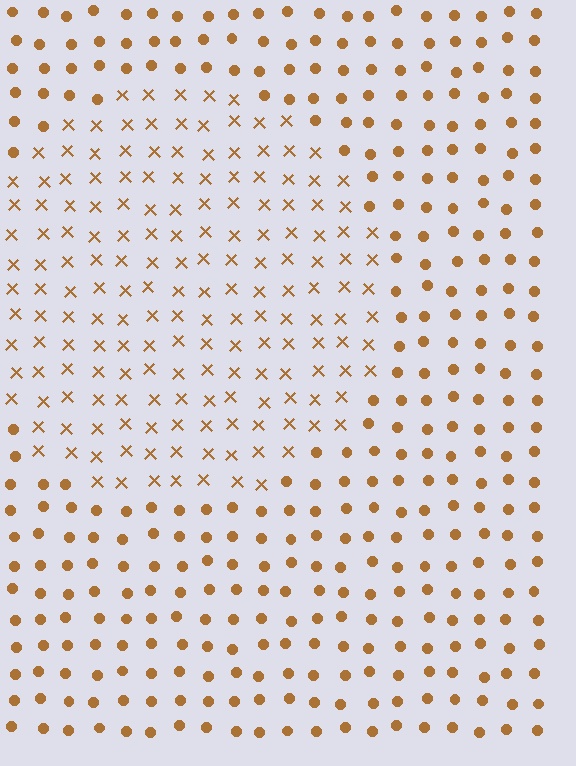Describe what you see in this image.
The image is filled with small brown elements arranged in a uniform grid. A circle-shaped region contains X marks, while the surrounding area contains circles. The boundary is defined purely by the change in element shape.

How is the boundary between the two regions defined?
The boundary is defined by a change in element shape: X marks inside vs. circles outside. All elements share the same color and spacing.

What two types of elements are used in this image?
The image uses X marks inside the circle region and circles outside it.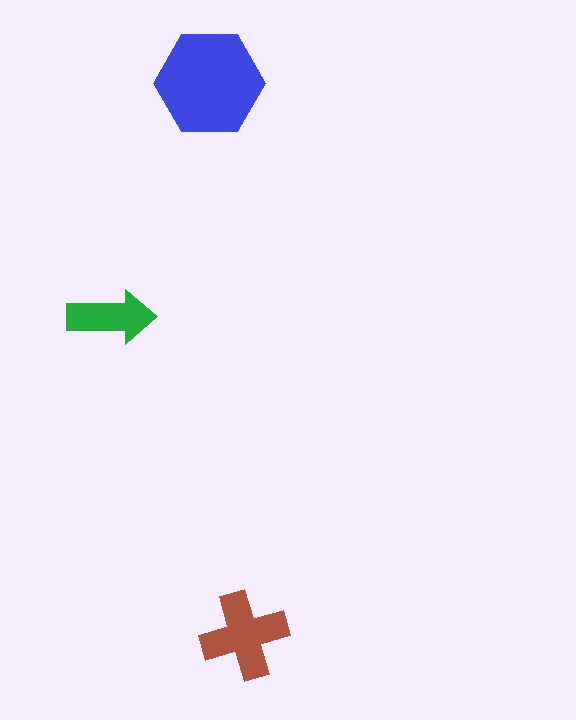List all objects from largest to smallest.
The blue hexagon, the brown cross, the green arrow.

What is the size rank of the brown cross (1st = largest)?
2nd.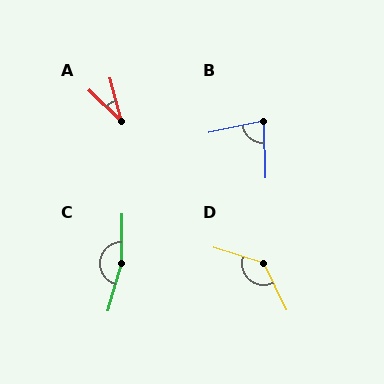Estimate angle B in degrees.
Approximately 79 degrees.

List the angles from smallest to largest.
A (31°), B (79°), D (134°), C (165°).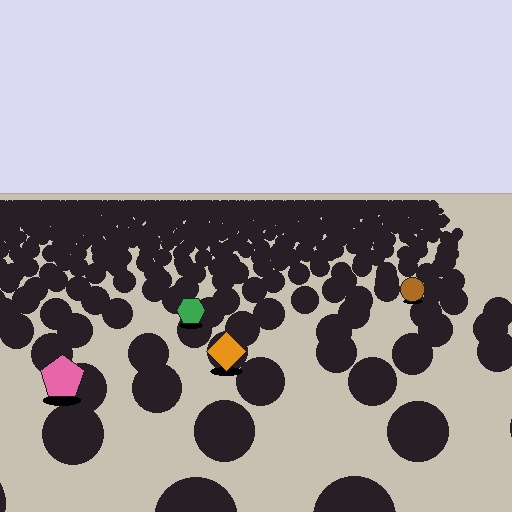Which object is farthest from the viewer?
The brown circle is farthest from the viewer. It appears smaller and the ground texture around it is denser.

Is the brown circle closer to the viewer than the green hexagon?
No. The green hexagon is closer — you can tell from the texture gradient: the ground texture is coarser near it.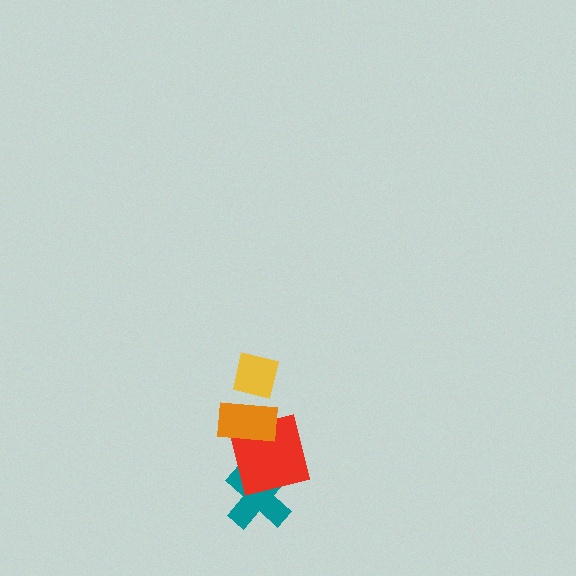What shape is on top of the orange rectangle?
The yellow square is on top of the orange rectangle.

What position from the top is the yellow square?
The yellow square is 1st from the top.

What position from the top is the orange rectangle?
The orange rectangle is 2nd from the top.